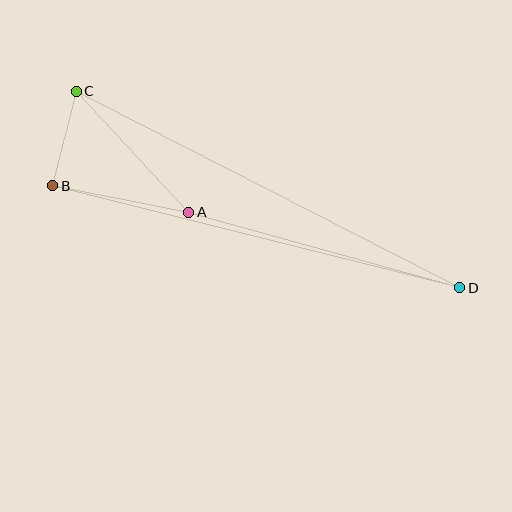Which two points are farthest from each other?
Points C and D are farthest from each other.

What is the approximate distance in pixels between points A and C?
The distance between A and C is approximately 165 pixels.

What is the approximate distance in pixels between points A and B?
The distance between A and B is approximately 139 pixels.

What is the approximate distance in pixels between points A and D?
The distance between A and D is approximately 281 pixels.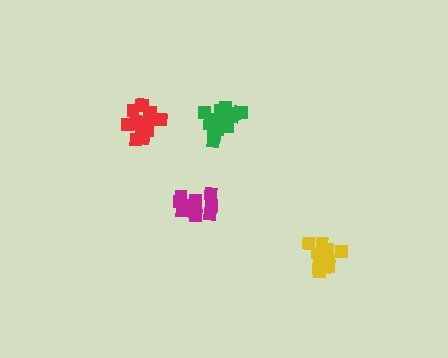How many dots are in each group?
Group 1: 16 dots, Group 2: 12 dots, Group 3: 16 dots, Group 4: 15 dots (59 total).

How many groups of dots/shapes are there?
There are 4 groups.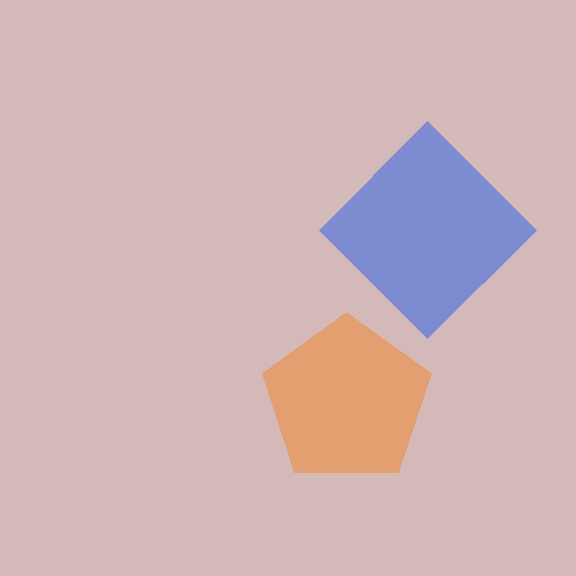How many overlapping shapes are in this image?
There are 2 overlapping shapes in the image.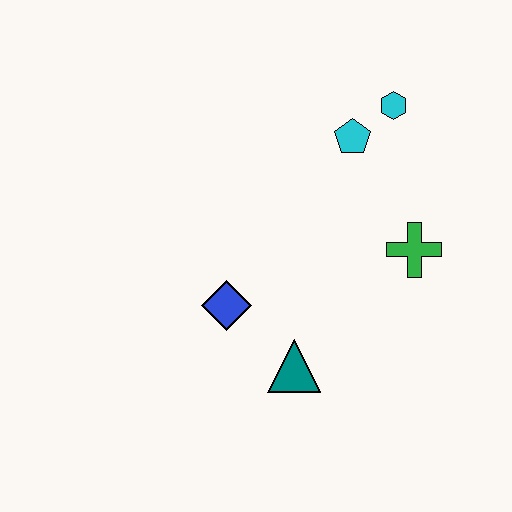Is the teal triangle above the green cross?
No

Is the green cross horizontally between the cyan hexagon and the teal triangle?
No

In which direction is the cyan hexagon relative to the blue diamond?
The cyan hexagon is above the blue diamond.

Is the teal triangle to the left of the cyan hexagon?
Yes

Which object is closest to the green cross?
The cyan pentagon is closest to the green cross.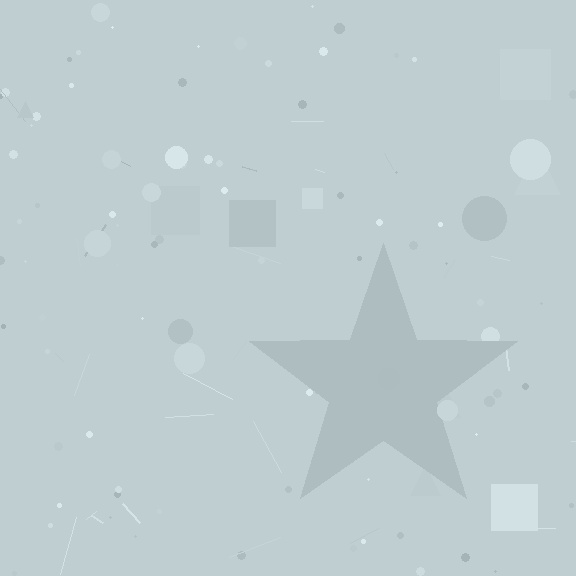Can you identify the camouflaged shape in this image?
The camouflaged shape is a star.